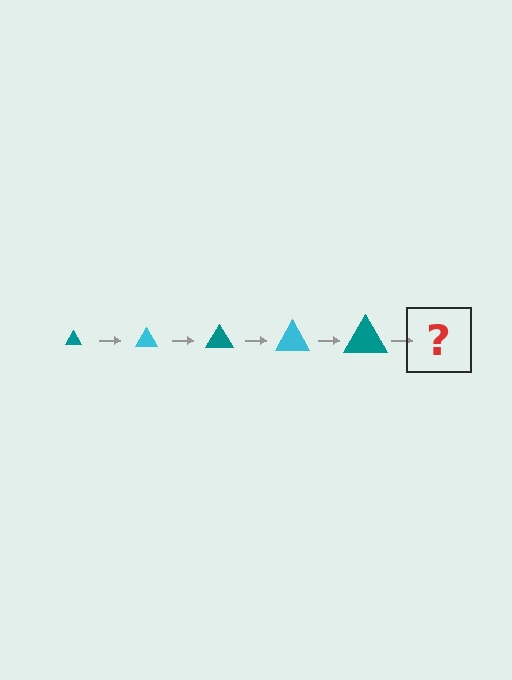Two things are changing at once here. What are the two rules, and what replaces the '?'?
The two rules are that the triangle grows larger each step and the color cycles through teal and cyan. The '?' should be a cyan triangle, larger than the previous one.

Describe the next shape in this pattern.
It should be a cyan triangle, larger than the previous one.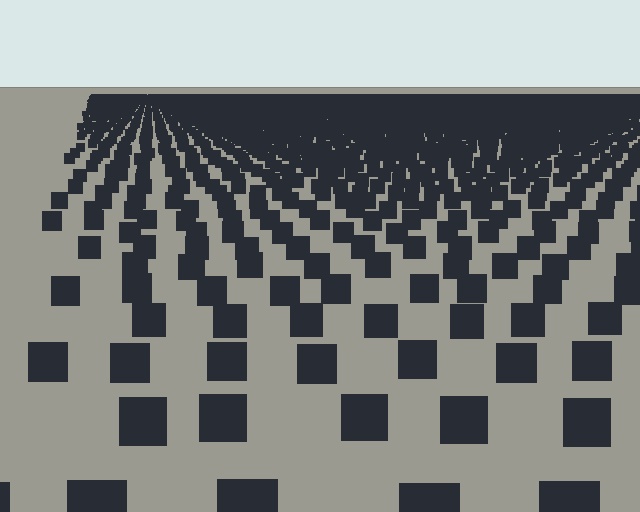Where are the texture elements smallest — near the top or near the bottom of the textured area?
Near the top.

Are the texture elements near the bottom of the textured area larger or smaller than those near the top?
Larger. Near the bottom, elements are closer to the viewer and appear at a bigger on-screen size.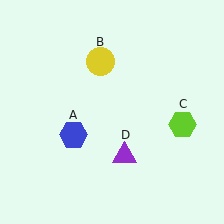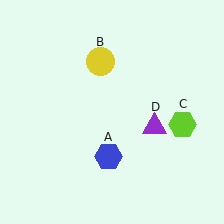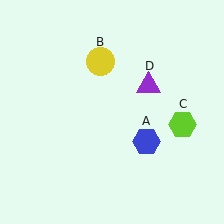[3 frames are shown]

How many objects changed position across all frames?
2 objects changed position: blue hexagon (object A), purple triangle (object D).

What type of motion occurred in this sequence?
The blue hexagon (object A), purple triangle (object D) rotated counterclockwise around the center of the scene.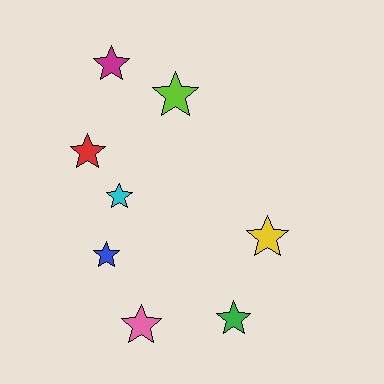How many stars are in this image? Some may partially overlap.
There are 8 stars.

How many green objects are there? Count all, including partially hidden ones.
There is 1 green object.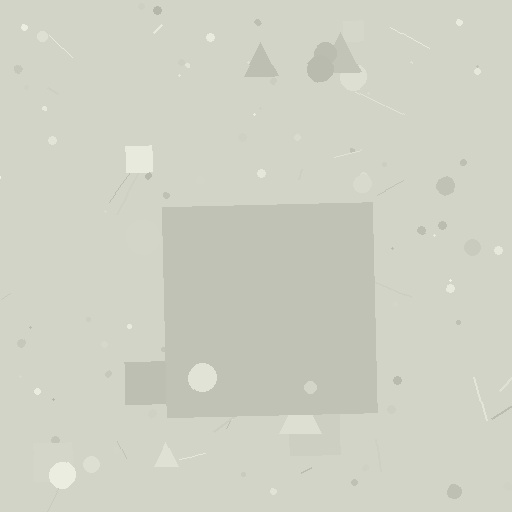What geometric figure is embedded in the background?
A square is embedded in the background.